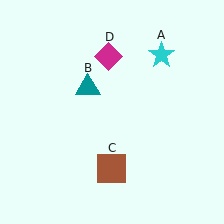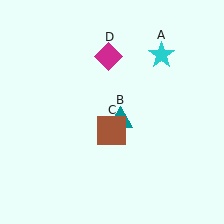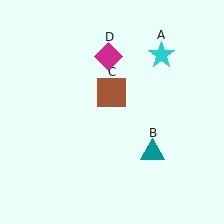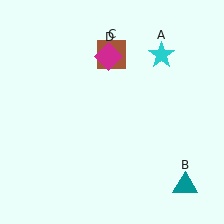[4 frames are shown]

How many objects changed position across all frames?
2 objects changed position: teal triangle (object B), brown square (object C).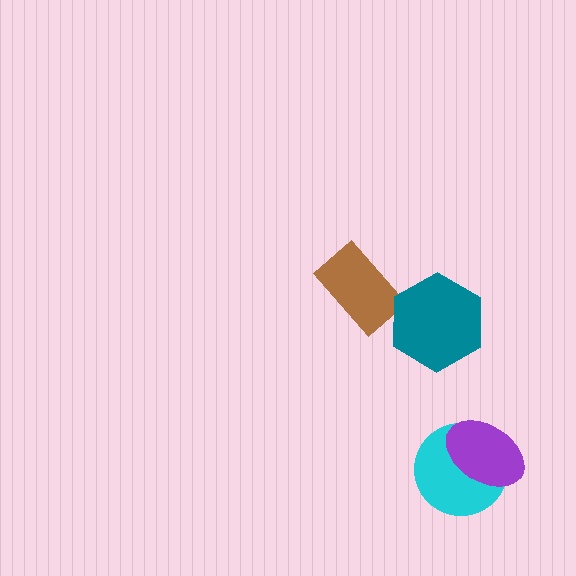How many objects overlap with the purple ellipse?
1 object overlaps with the purple ellipse.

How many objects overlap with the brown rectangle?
0 objects overlap with the brown rectangle.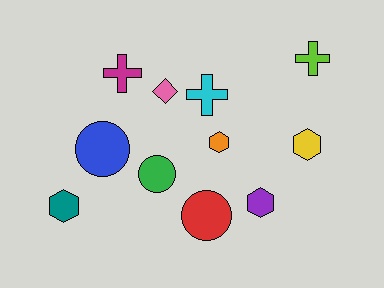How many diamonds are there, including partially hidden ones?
There is 1 diamond.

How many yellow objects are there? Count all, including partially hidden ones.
There is 1 yellow object.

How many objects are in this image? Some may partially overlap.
There are 11 objects.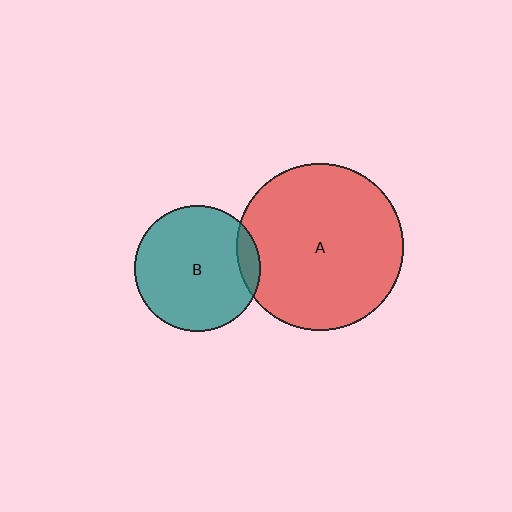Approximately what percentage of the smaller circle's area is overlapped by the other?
Approximately 10%.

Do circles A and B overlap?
Yes.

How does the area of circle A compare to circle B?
Approximately 1.8 times.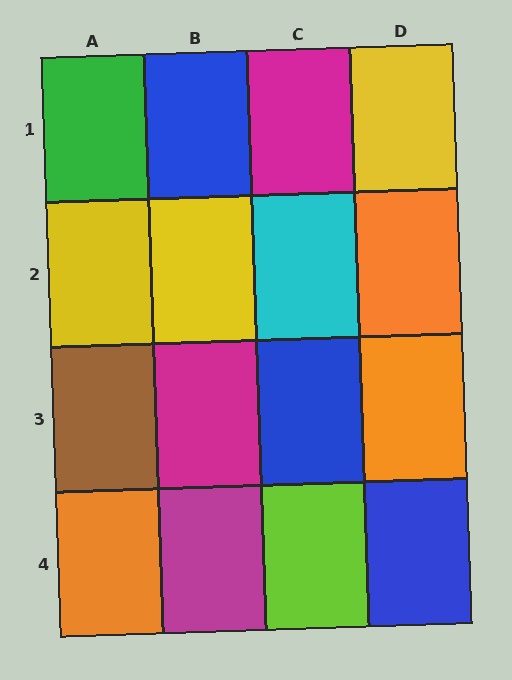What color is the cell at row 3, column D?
Orange.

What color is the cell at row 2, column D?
Orange.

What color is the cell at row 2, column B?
Yellow.